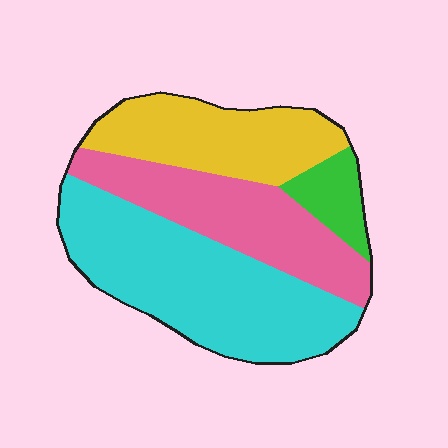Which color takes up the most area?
Cyan, at roughly 40%.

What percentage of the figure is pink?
Pink covers around 25% of the figure.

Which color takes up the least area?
Green, at roughly 10%.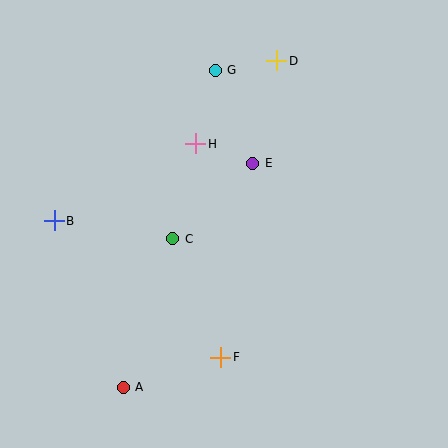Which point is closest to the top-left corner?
Point G is closest to the top-left corner.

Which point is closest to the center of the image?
Point C at (173, 239) is closest to the center.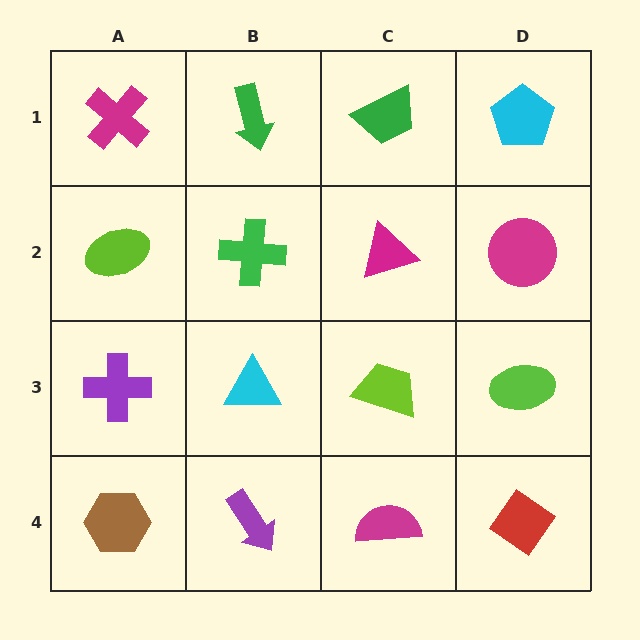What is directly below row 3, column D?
A red diamond.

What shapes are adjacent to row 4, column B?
A cyan triangle (row 3, column B), a brown hexagon (row 4, column A), a magenta semicircle (row 4, column C).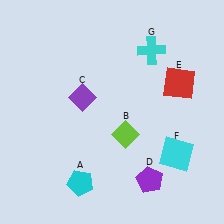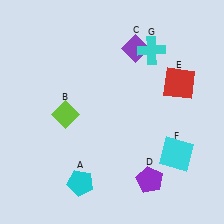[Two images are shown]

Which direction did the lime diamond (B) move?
The lime diamond (B) moved left.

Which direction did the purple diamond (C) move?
The purple diamond (C) moved right.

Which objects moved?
The objects that moved are: the lime diamond (B), the purple diamond (C).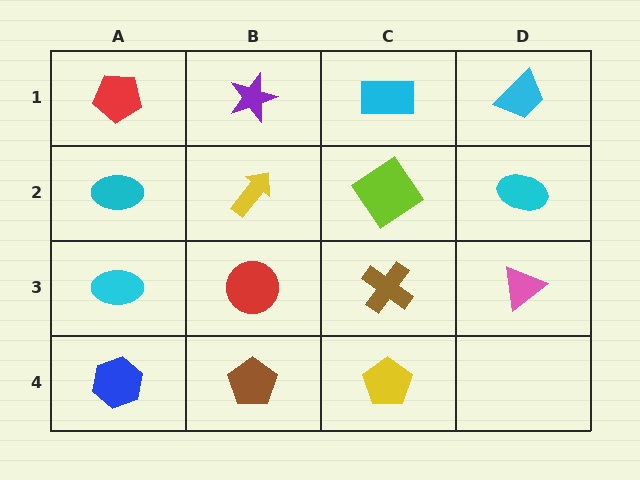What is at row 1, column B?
A purple star.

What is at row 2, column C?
A lime diamond.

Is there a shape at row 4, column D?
No, that cell is empty.